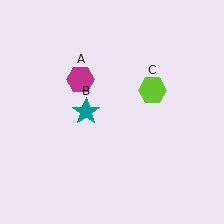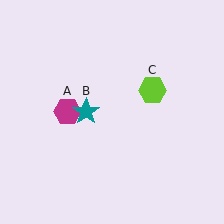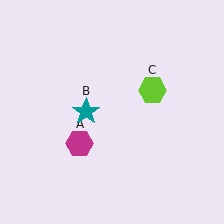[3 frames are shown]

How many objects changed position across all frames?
1 object changed position: magenta hexagon (object A).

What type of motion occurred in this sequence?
The magenta hexagon (object A) rotated counterclockwise around the center of the scene.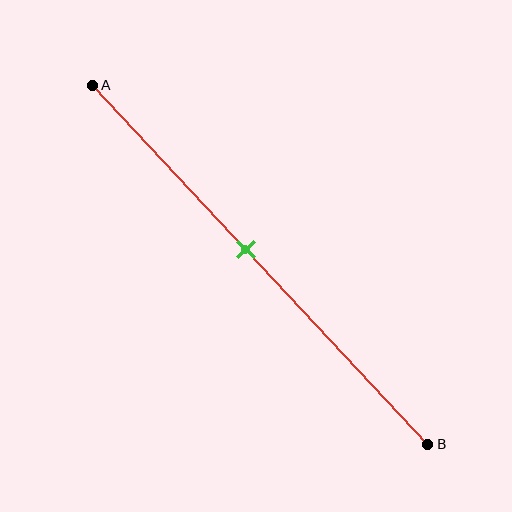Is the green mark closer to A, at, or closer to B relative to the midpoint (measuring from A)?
The green mark is closer to point A than the midpoint of segment AB.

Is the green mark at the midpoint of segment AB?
No, the mark is at about 45% from A, not at the 50% midpoint.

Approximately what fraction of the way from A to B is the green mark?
The green mark is approximately 45% of the way from A to B.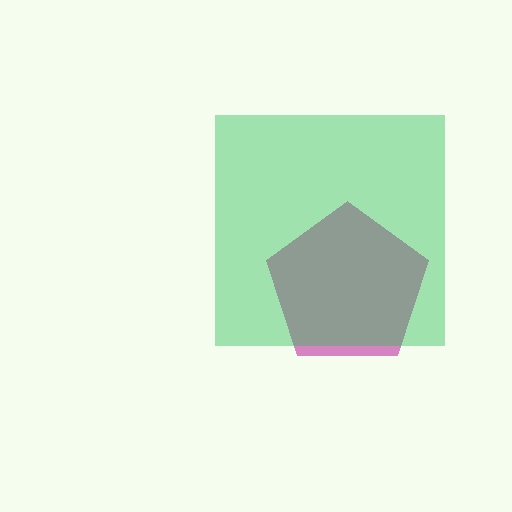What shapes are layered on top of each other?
The layered shapes are: a magenta pentagon, a green square.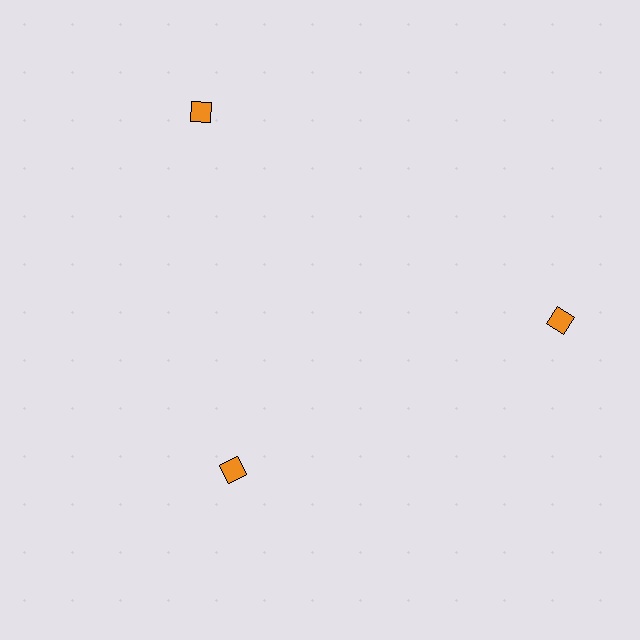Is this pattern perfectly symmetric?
No. The 3 orange diamonds are arranged in a ring, but one element near the 7 o'clock position is pulled inward toward the center, breaking the 3-fold rotational symmetry.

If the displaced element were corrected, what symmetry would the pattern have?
It would have 3-fold rotational symmetry — the pattern would map onto itself every 120 degrees.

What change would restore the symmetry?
The symmetry would be restored by moving it outward, back onto the ring so that all 3 diamonds sit at equal angles and equal distance from the center.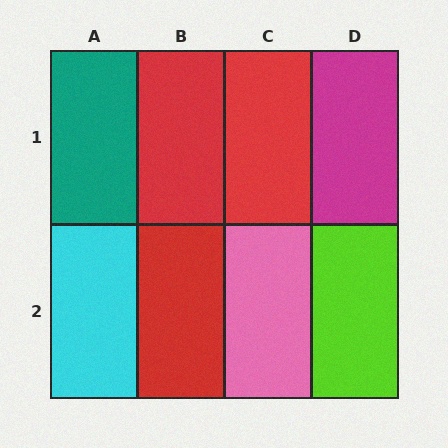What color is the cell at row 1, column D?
Magenta.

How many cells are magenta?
1 cell is magenta.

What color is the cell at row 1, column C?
Red.